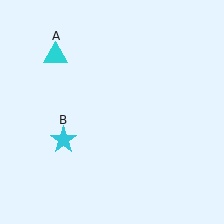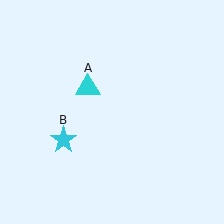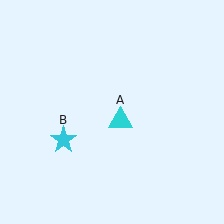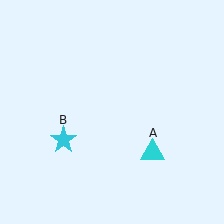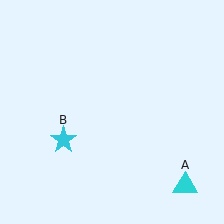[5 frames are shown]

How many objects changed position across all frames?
1 object changed position: cyan triangle (object A).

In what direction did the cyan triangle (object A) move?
The cyan triangle (object A) moved down and to the right.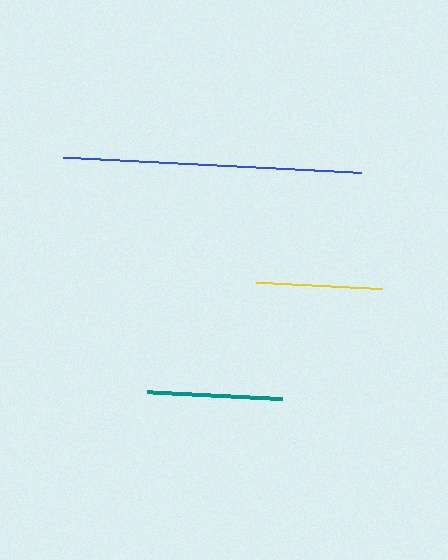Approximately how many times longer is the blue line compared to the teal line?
The blue line is approximately 2.2 times the length of the teal line.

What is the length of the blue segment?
The blue segment is approximately 297 pixels long.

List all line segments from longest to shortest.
From longest to shortest: blue, teal, yellow.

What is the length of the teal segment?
The teal segment is approximately 136 pixels long.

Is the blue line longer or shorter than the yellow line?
The blue line is longer than the yellow line.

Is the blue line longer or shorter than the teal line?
The blue line is longer than the teal line.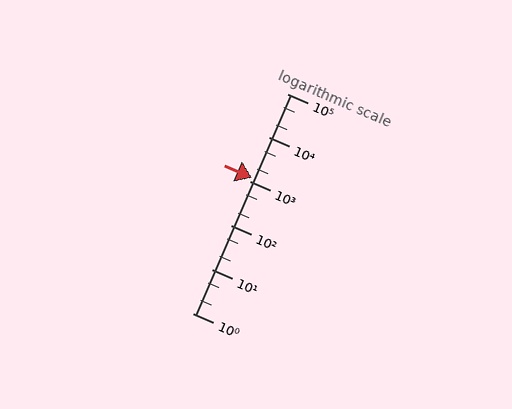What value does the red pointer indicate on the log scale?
The pointer indicates approximately 1200.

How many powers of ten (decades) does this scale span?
The scale spans 5 decades, from 1 to 100000.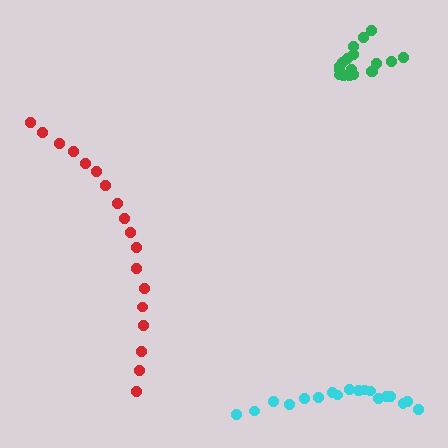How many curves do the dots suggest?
There are 3 distinct paths.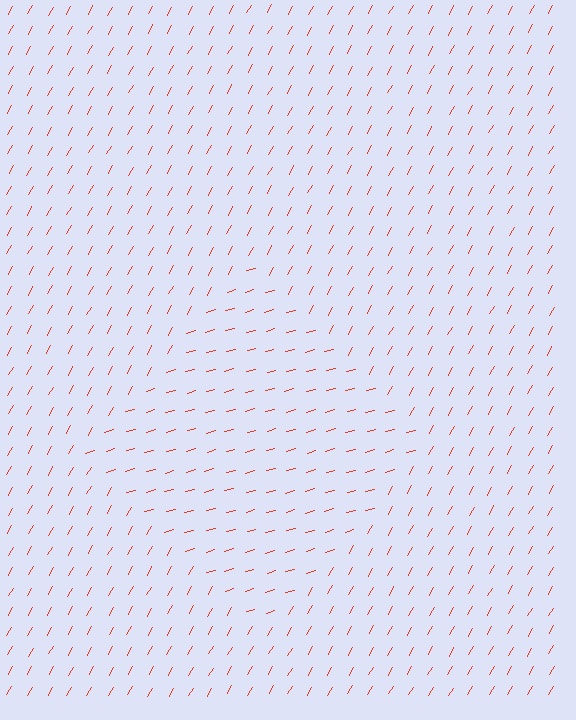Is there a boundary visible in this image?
Yes, there is a texture boundary formed by a change in line orientation.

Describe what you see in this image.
The image is filled with small red line segments. A diamond region in the image has lines oriented differently from the surrounding lines, creating a visible texture boundary.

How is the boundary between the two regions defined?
The boundary is defined purely by a change in line orientation (approximately 45 degrees difference). All lines are the same color and thickness.